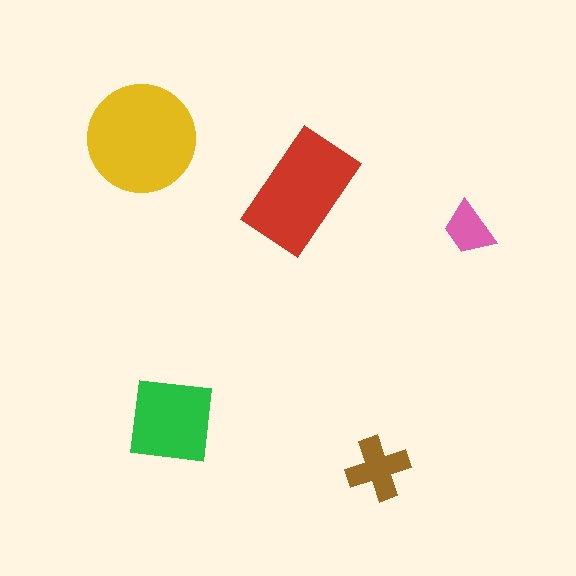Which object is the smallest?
The pink trapezoid.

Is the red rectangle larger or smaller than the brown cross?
Larger.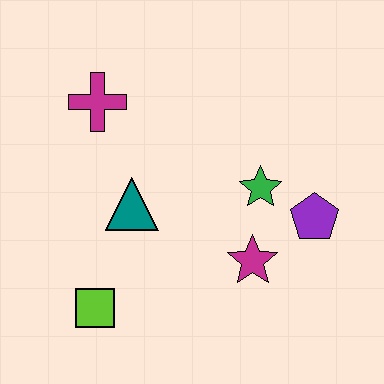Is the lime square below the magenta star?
Yes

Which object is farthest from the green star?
The lime square is farthest from the green star.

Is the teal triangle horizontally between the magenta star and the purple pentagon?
No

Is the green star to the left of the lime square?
No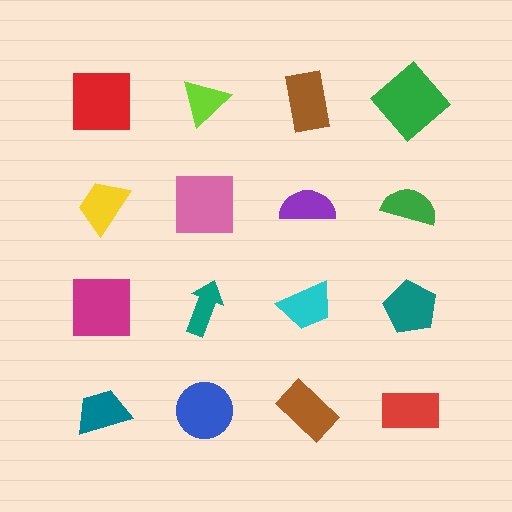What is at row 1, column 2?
A lime triangle.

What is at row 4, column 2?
A blue circle.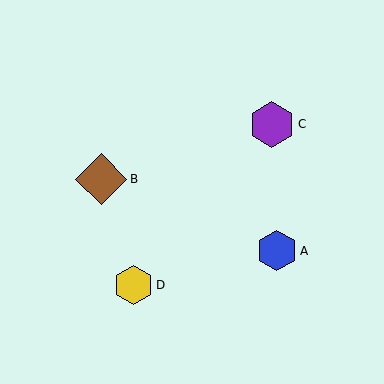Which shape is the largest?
The brown diamond (labeled B) is the largest.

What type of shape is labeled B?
Shape B is a brown diamond.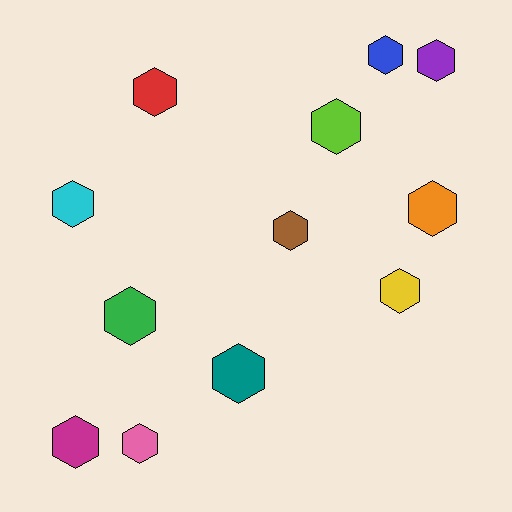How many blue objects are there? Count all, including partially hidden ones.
There is 1 blue object.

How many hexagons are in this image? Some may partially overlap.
There are 12 hexagons.